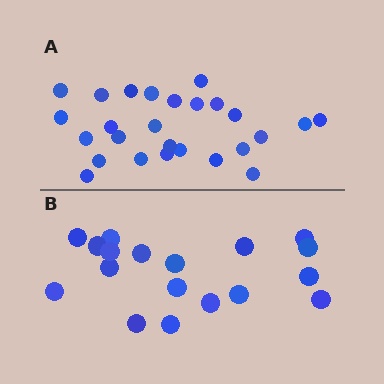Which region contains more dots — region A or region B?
Region A (the top region) has more dots.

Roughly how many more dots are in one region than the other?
Region A has roughly 8 or so more dots than region B.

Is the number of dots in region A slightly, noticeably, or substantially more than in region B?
Region A has noticeably more, but not dramatically so. The ratio is roughly 1.4 to 1.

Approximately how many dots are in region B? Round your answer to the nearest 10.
About 20 dots. (The exact count is 18, which rounds to 20.)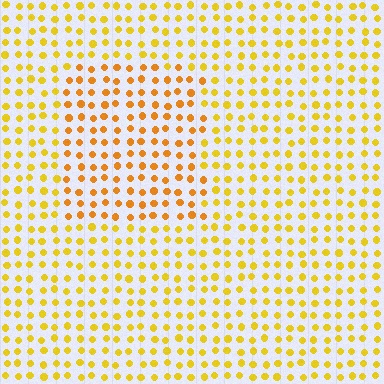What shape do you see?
I see a rectangle.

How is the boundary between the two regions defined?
The boundary is defined purely by a slight shift in hue (about 21 degrees). Spacing, size, and orientation are identical on both sides.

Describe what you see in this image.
The image is filled with small yellow elements in a uniform arrangement. A rectangle-shaped region is visible where the elements are tinted to a slightly different hue, forming a subtle color boundary.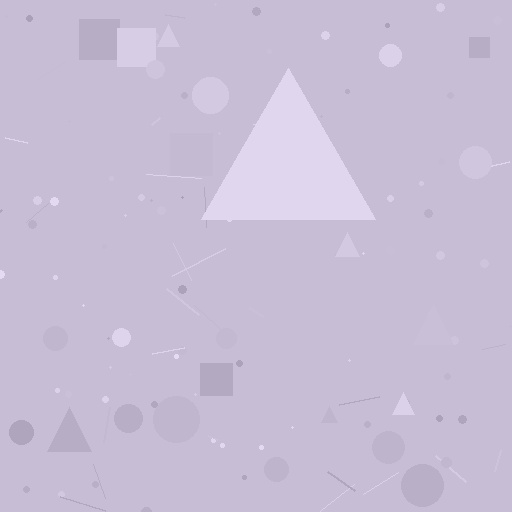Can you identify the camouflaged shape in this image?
The camouflaged shape is a triangle.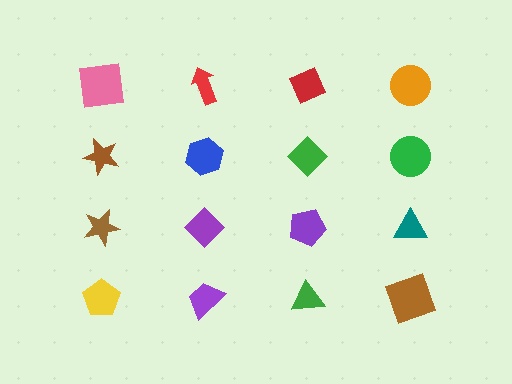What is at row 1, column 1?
A pink square.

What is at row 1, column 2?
A red arrow.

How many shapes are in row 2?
4 shapes.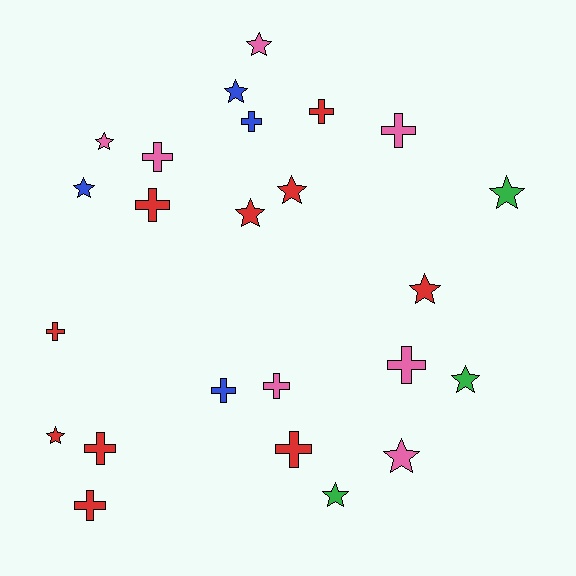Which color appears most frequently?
Red, with 10 objects.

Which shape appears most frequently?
Cross, with 12 objects.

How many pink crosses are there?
There are 4 pink crosses.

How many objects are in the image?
There are 24 objects.